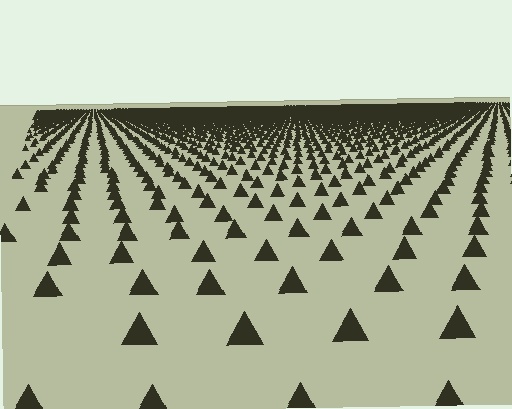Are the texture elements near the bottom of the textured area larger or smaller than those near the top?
Larger. Near the bottom, elements are closer to the viewer and appear at a bigger on-screen size.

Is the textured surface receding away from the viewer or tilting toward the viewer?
The surface is receding away from the viewer. Texture elements get smaller and denser toward the top.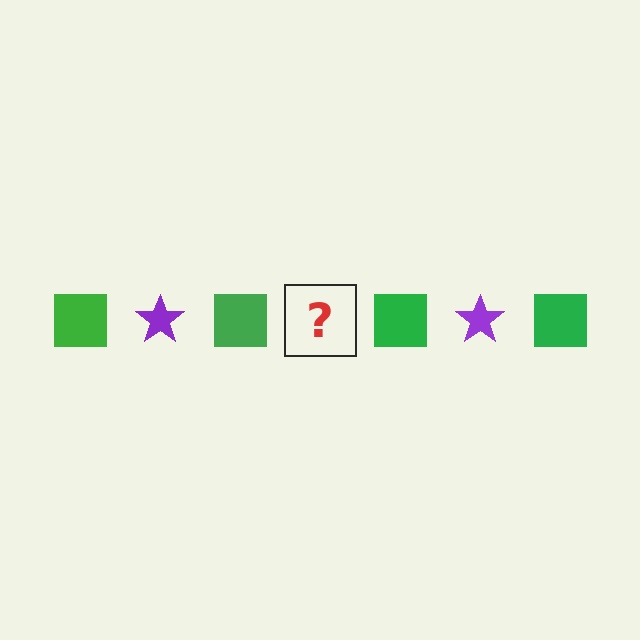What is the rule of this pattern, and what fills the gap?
The rule is that the pattern alternates between green square and purple star. The gap should be filled with a purple star.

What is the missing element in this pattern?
The missing element is a purple star.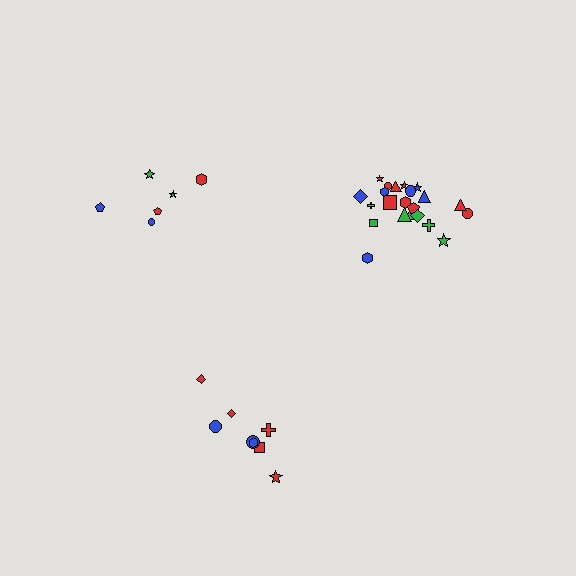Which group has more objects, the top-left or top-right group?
The top-right group.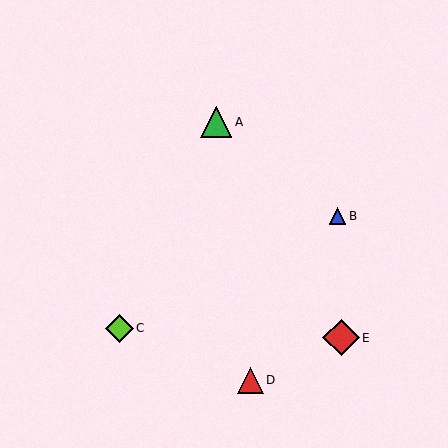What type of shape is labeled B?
Shape B is a blue triangle.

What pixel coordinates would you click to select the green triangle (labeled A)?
Click at (216, 122) to select the green triangle A.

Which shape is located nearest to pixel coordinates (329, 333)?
The red diamond (labeled E) at (341, 338) is nearest to that location.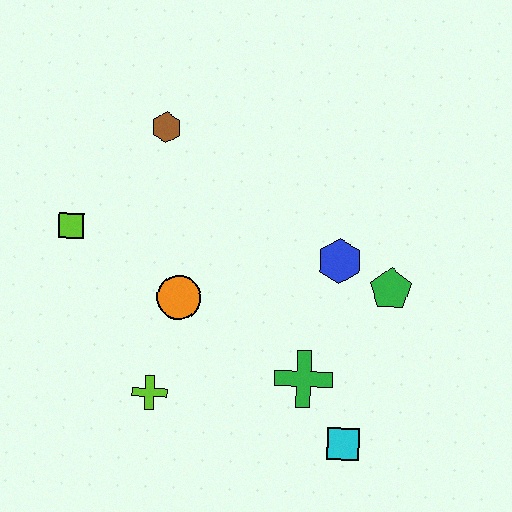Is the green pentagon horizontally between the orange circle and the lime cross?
No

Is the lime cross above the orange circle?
No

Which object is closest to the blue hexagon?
The green pentagon is closest to the blue hexagon.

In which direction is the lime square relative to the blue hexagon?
The lime square is to the left of the blue hexagon.